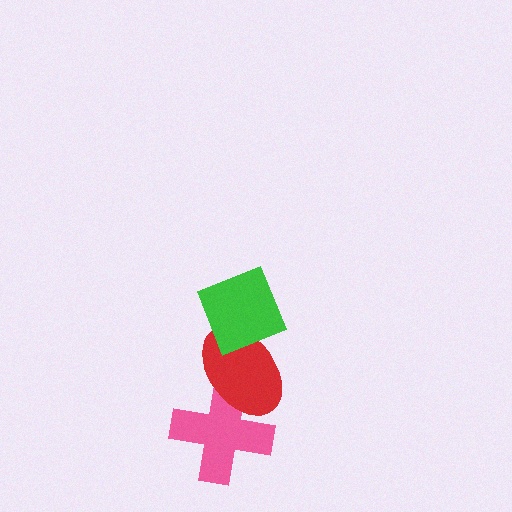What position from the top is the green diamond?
The green diamond is 1st from the top.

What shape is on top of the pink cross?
The red ellipse is on top of the pink cross.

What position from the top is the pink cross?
The pink cross is 3rd from the top.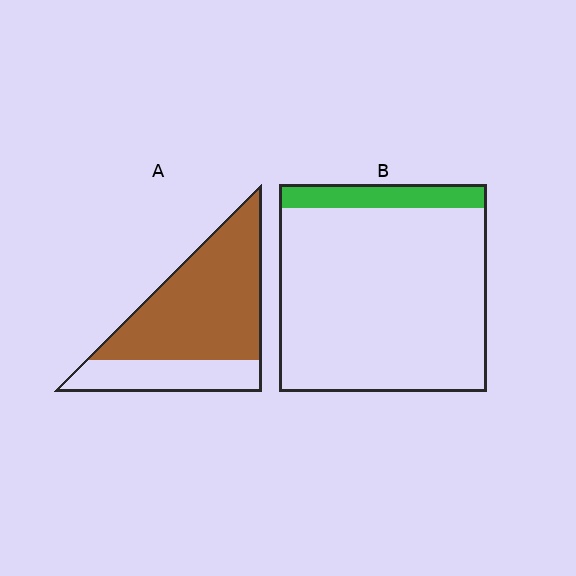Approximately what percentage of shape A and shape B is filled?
A is approximately 70% and B is approximately 10%.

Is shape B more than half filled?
No.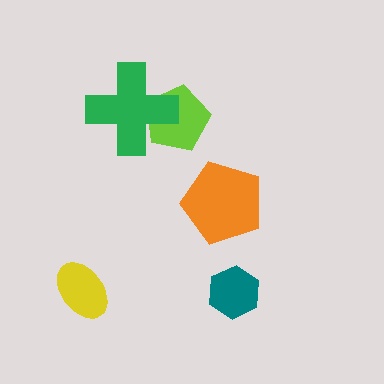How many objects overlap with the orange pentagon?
0 objects overlap with the orange pentagon.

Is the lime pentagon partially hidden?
Yes, it is partially covered by another shape.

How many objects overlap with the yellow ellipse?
0 objects overlap with the yellow ellipse.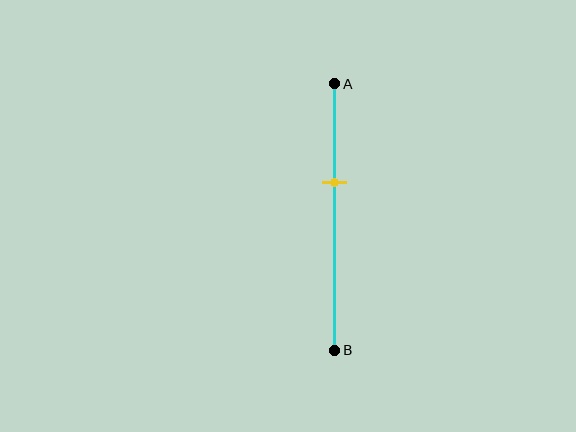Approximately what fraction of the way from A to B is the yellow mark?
The yellow mark is approximately 35% of the way from A to B.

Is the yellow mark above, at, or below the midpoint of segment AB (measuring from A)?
The yellow mark is above the midpoint of segment AB.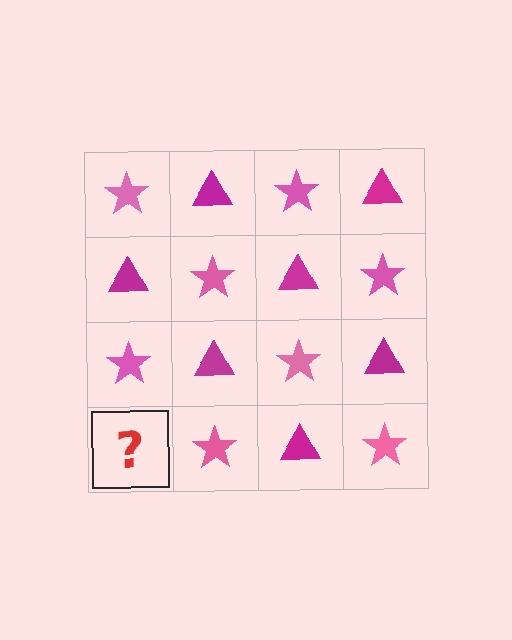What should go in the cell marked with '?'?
The missing cell should contain a magenta triangle.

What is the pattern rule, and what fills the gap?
The rule is that it alternates pink star and magenta triangle in a checkerboard pattern. The gap should be filled with a magenta triangle.